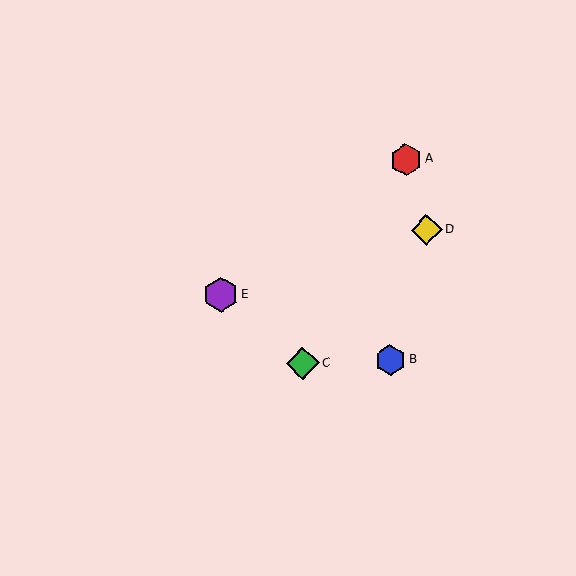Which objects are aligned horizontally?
Objects B, C are aligned horizontally.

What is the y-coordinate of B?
Object B is at y≈360.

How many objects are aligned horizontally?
2 objects (B, C) are aligned horizontally.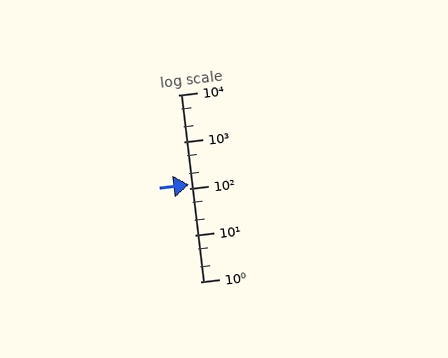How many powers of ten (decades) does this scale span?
The scale spans 4 decades, from 1 to 10000.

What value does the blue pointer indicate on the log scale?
The pointer indicates approximately 120.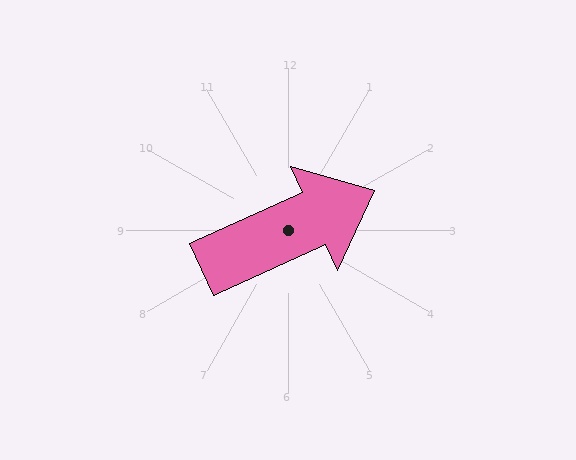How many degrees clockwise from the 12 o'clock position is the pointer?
Approximately 65 degrees.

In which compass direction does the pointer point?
Northeast.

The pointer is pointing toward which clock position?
Roughly 2 o'clock.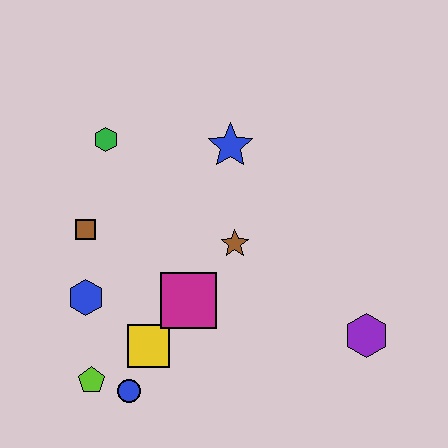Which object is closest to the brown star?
The magenta square is closest to the brown star.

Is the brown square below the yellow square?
No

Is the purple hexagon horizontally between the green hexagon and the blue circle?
No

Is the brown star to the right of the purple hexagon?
No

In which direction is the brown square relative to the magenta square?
The brown square is to the left of the magenta square.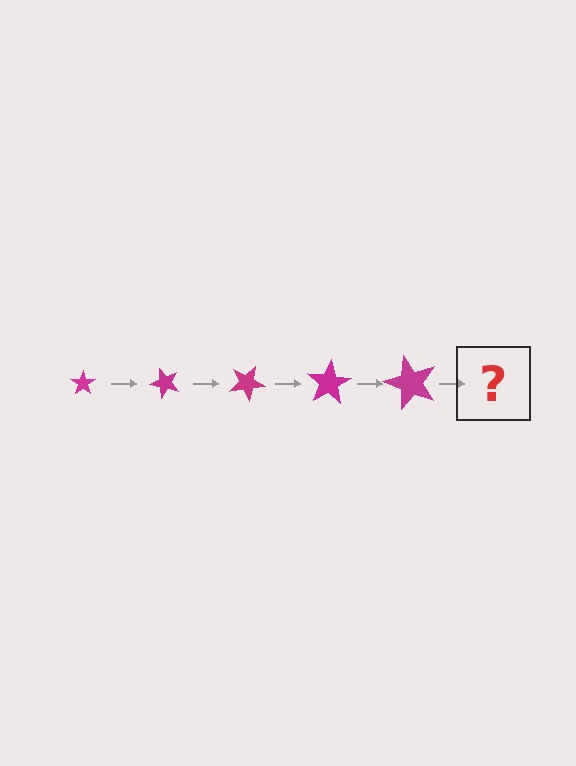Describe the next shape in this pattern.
It should be a star, larger than the previous one and rotated 250 degrees from the start.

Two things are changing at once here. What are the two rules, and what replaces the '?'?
The two rules are that the star grows larger each step and it rotates 50 degrees each step. The '?' should be a star, larger than the previous one and rotated 250 degrees from the start.